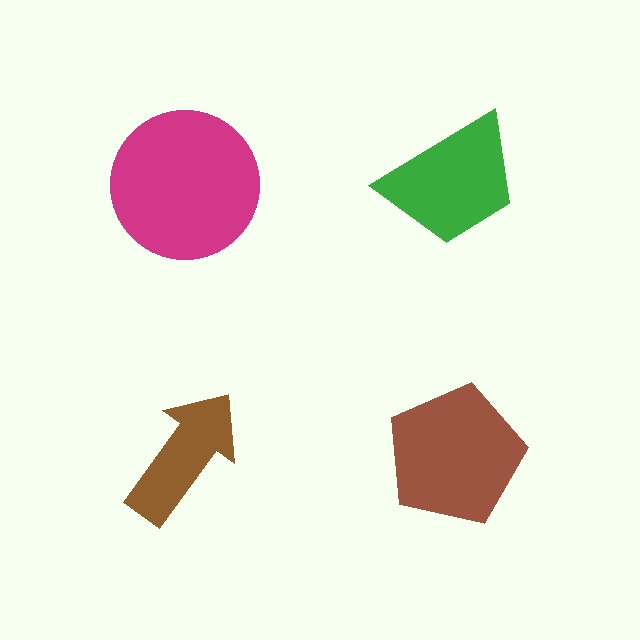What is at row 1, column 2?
A green trapezoid.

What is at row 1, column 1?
A magenta circle.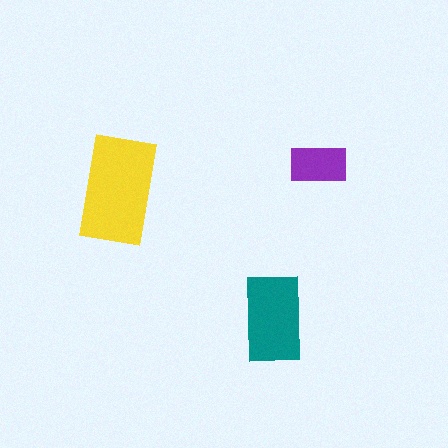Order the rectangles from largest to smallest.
the yellow one, the teal one, the purple one.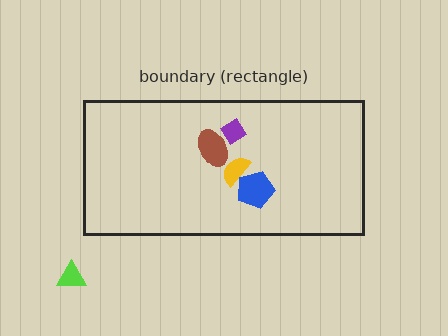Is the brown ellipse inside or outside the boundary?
Inside.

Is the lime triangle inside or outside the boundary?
Outside.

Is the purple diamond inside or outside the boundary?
Inside.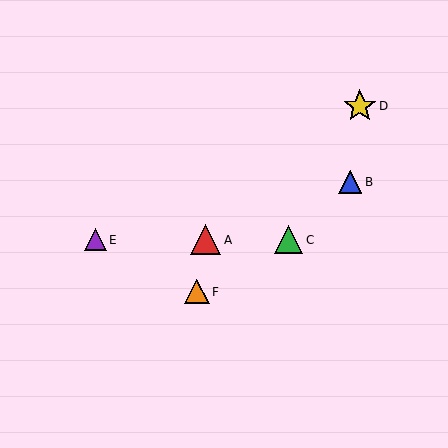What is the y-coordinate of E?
Object E is at y≈240.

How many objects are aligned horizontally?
3 objects (A, C, E) are aligned horizontally.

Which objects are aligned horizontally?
Objects A, C, E are aligned horizontally.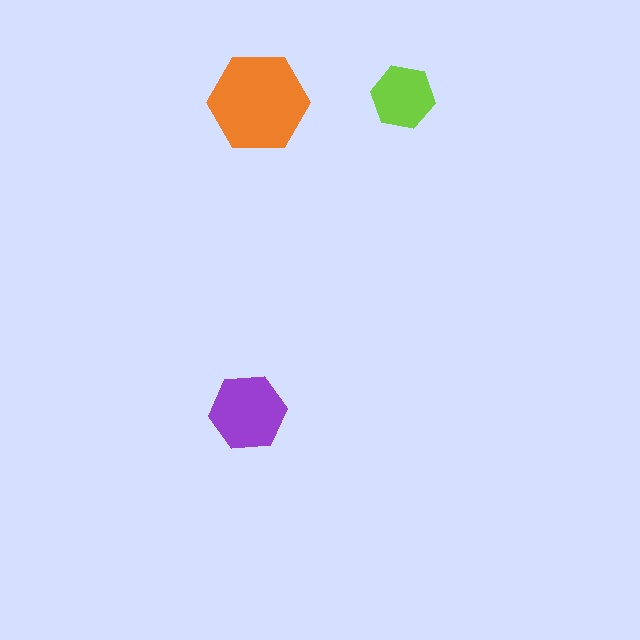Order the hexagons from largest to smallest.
the orange one, the purple one, the lime one.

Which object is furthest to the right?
The lime hexagon is rightmost.